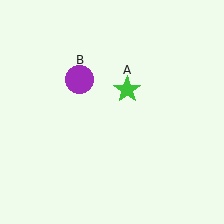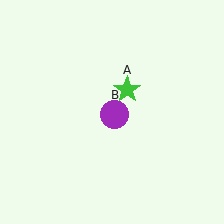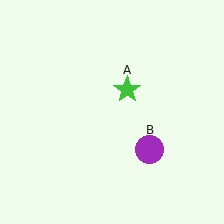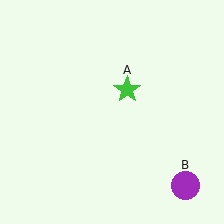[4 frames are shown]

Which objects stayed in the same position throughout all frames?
Green star (object A) remained stationary.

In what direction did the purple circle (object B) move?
The purple circle (object B) moved down and to the right.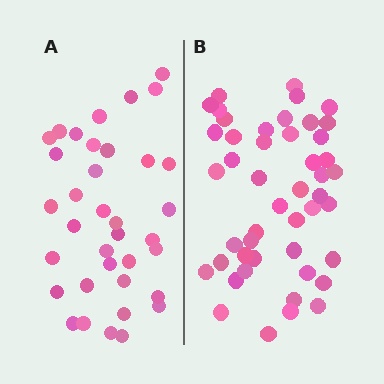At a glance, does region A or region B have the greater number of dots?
Region B (the right region) has more dots.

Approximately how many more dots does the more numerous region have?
Region B has roughly 12 or so more dots than region A.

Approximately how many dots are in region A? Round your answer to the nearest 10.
About 40 dots. (The exact count is 36, which rounds to 40.)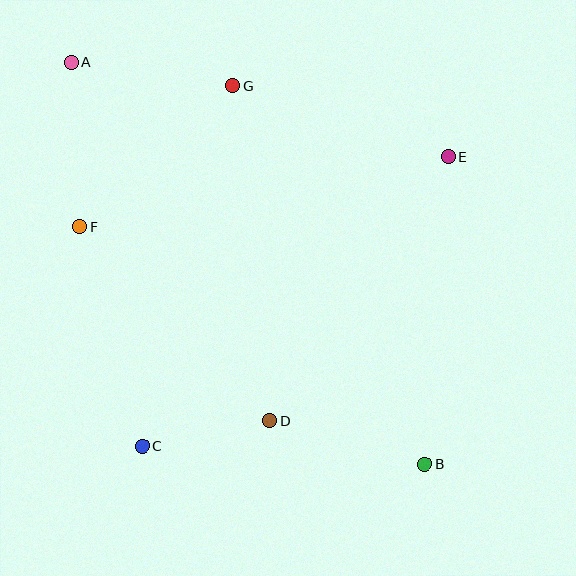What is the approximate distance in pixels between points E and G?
The distance between E and G is approximately 226 pixels.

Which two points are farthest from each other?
Points A and B are farthest from each other.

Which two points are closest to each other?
Points C and D are closest to each other.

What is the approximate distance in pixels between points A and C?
The distance between A and C is approximately 391 pixels.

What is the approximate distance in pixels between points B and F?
The distance between B and F is approximately 418 pixels.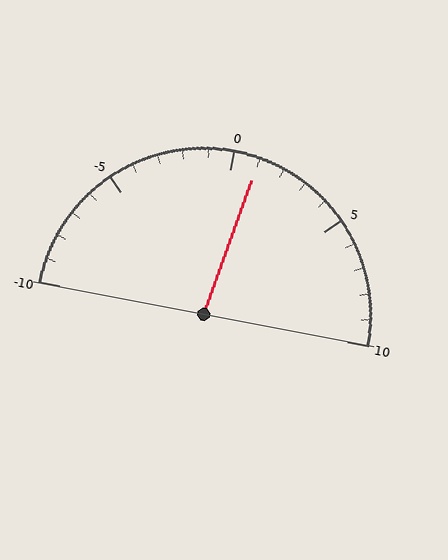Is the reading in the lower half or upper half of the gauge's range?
The reading is in the upper half of the range (-10 to 10).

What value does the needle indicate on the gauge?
The needle indicates approximately 1.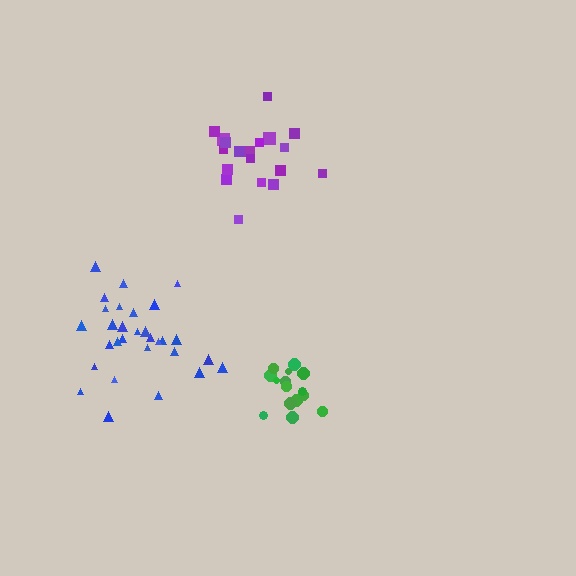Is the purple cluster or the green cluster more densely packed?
Green.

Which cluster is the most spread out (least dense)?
Blue.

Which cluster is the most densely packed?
Green.